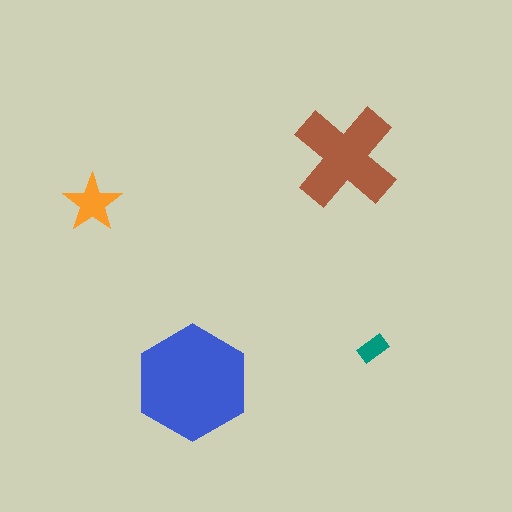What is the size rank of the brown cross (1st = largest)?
2nd.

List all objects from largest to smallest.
The blue hexagon, the brown cross, the orange star, the teal rectangle.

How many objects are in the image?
There are 4 objects in the image.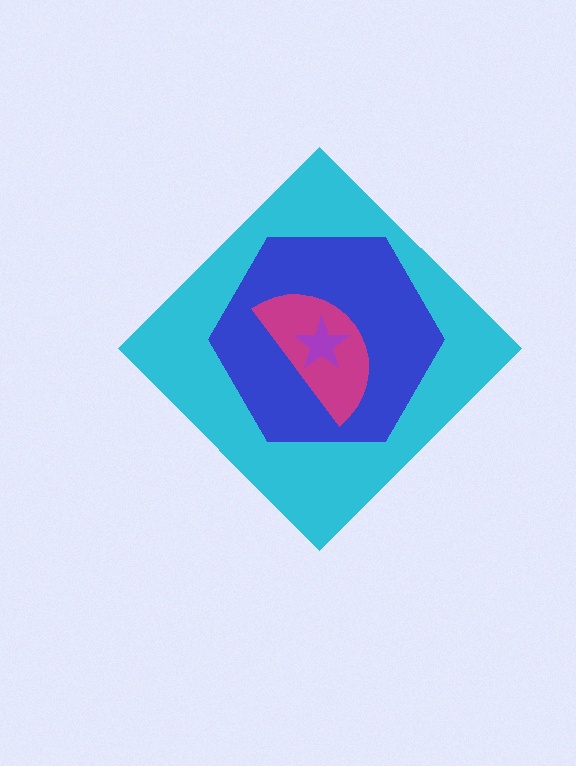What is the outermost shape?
The cyan diamond.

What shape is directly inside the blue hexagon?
The magenta semicircle.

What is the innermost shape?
The purple star.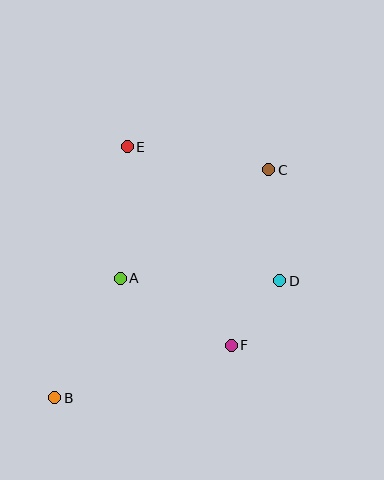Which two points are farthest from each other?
Points B and C are farthest from each other.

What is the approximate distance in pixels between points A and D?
The distance between A and D is approximately 160 pixels.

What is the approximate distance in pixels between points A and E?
The distance between A and E is approximately 132 pixels.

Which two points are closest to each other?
Points D and F are closest to each other.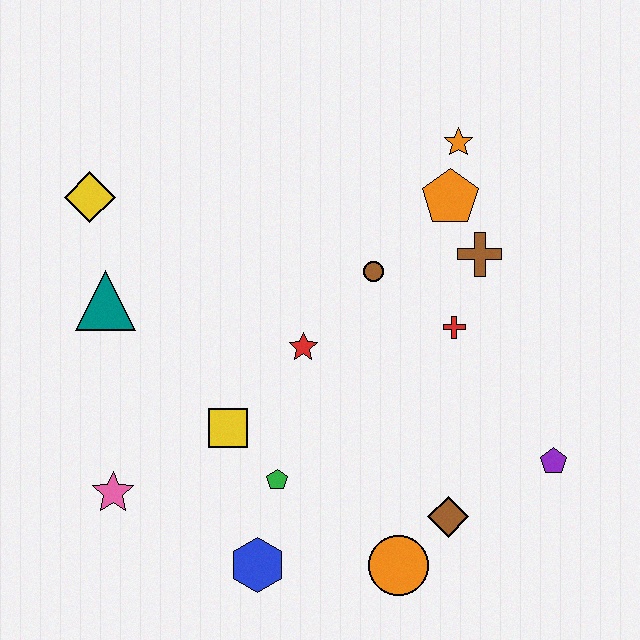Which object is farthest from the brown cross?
The pink star is farthest from the brown cross.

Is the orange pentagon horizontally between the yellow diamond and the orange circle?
No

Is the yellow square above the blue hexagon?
Yes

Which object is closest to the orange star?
The orange pentagon is closest to the orange star.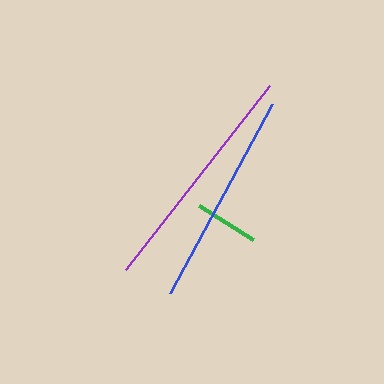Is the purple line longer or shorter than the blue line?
The purple line is longer than the blue line.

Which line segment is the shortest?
The green line is the shortest at approximately 63 pixels.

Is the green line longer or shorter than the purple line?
The purple line is longer than the green line.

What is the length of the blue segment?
The blue segment is approximately 214 pixels long.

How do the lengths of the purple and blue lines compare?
The purple and blue lines are approximately the same length.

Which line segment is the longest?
The purple line is the longest at approximately 233 pixels.